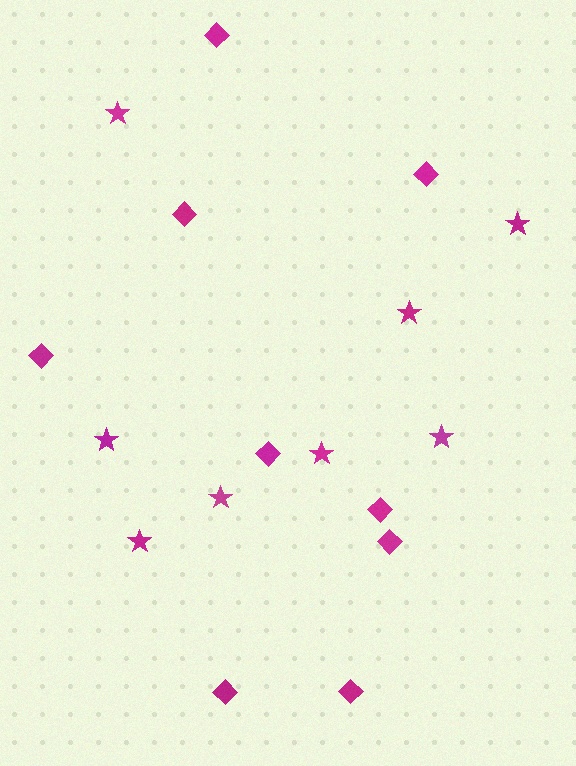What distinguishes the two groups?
There are 2 groups: one group of stars (8) and one group of diamonds (9).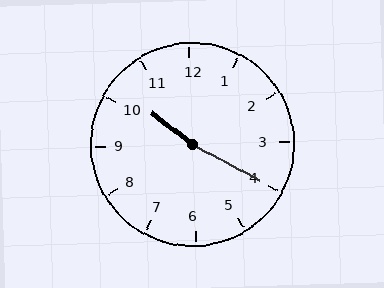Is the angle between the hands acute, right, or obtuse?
It is obtuse.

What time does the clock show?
10:20.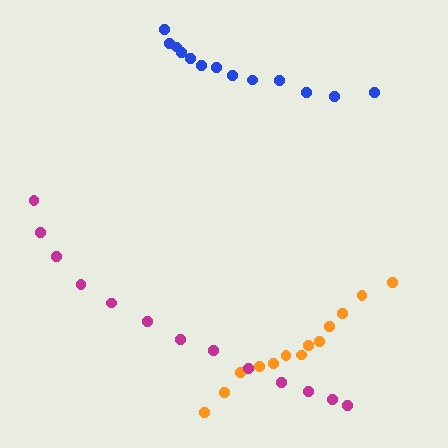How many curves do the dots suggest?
There are 3 distinct paths.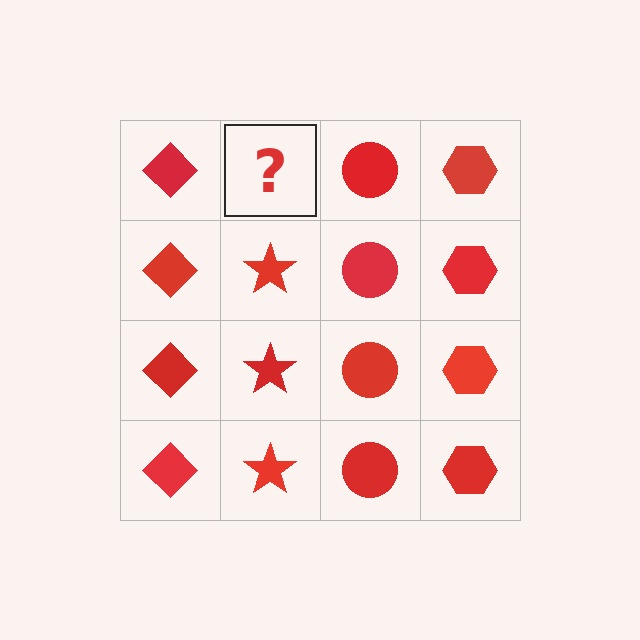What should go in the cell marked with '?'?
The missing cell should contain a red star.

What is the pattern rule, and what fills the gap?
The rule is that each column has a consistent shape. The gap should be filled with a red star.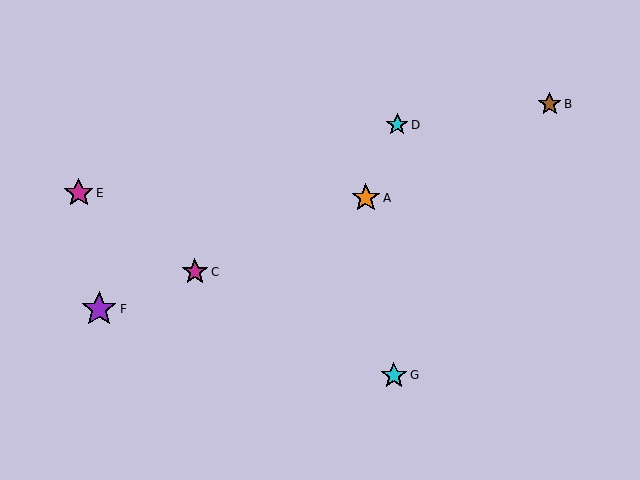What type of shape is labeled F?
Shape F is a purple star.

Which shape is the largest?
The purple star (labeled F) is the largest.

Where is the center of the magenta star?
The center of the magenta star is at (79, 193).